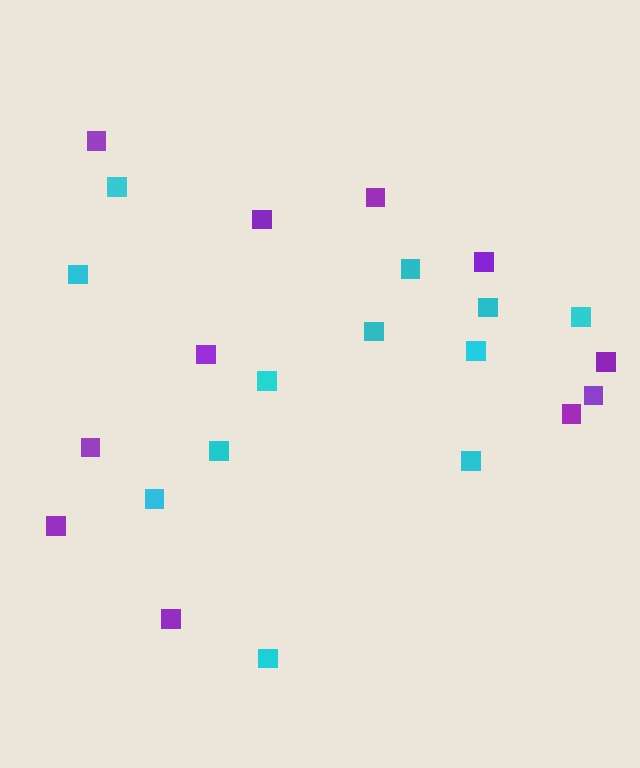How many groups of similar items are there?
There are 2 groups: one group of purple squares (11) and one group of cyan squares (12).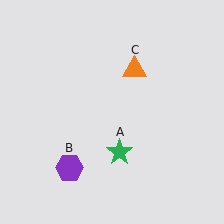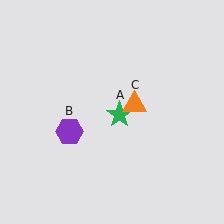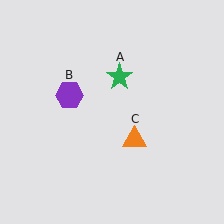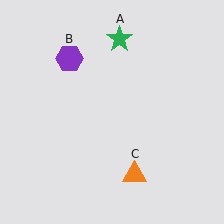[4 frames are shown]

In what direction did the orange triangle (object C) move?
The orange triangle (object C) moved down.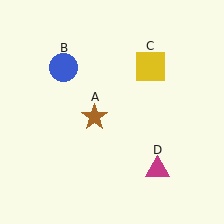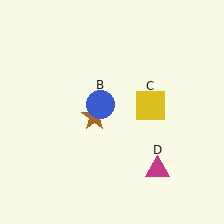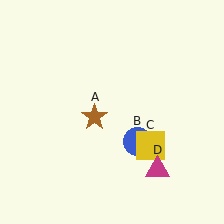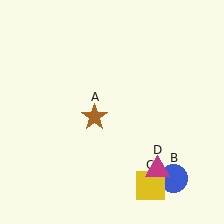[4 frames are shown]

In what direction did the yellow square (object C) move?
The yellow square (object C) moved down.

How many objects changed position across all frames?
2 objects changed position: blue circle (object B), yellow square (object C).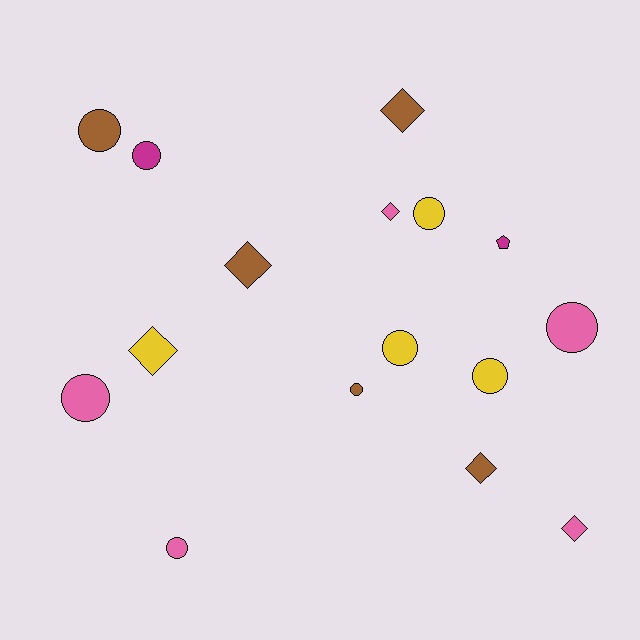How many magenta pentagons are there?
There is 1 magenta pentagon.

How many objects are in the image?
There are 16 objects.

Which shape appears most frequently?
Circle, with 9 objects.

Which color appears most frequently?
Pink, with 5 objects.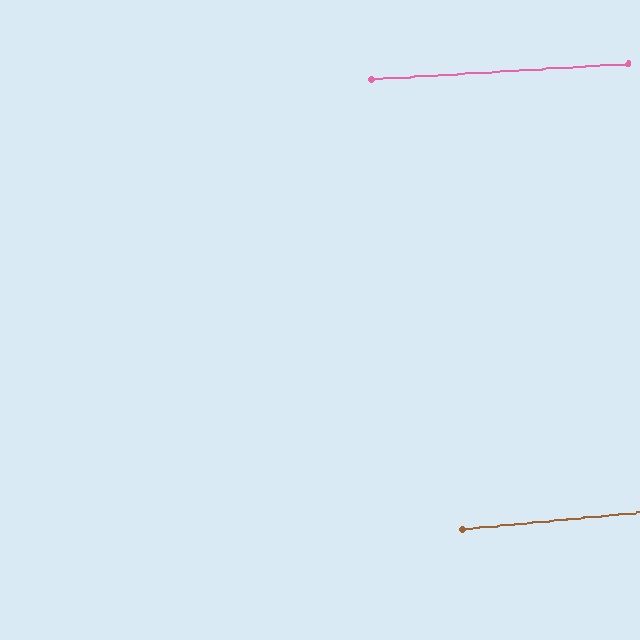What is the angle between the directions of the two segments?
Approximately 2 degrees.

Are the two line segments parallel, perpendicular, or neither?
Parallel — their directions differ by only 2.0°.